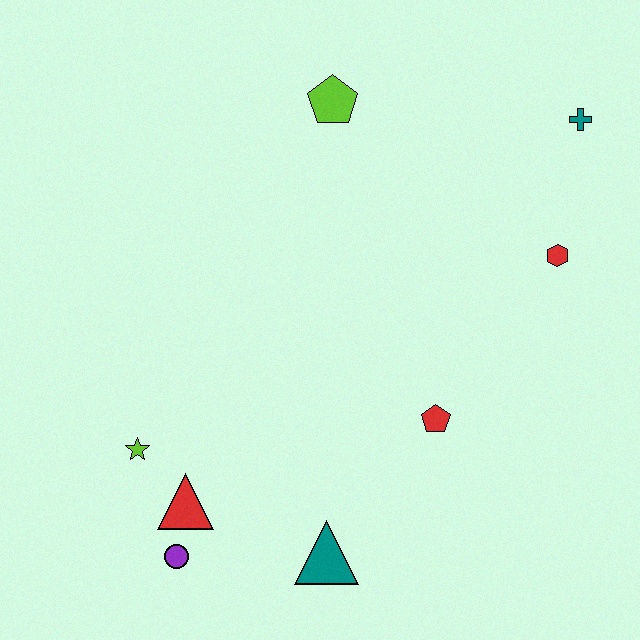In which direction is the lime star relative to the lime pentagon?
The lime star is below the lime pentagon.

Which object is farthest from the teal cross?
The purple circle is farthest from the teal cross.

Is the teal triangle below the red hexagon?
Yes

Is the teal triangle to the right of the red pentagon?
No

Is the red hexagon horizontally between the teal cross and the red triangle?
Yes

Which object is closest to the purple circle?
The red triangle is closest to the purple circle.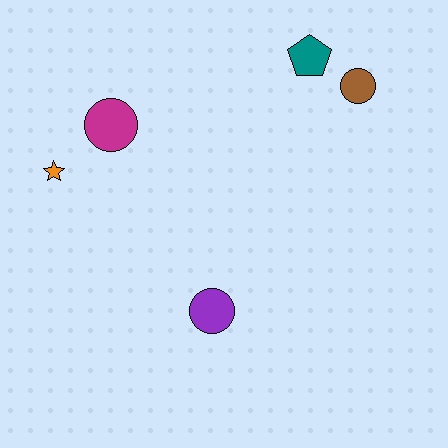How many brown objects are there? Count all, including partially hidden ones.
There is 1 brown object.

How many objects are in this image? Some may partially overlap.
There are 5 objects.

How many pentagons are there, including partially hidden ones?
There is 1 pentagon.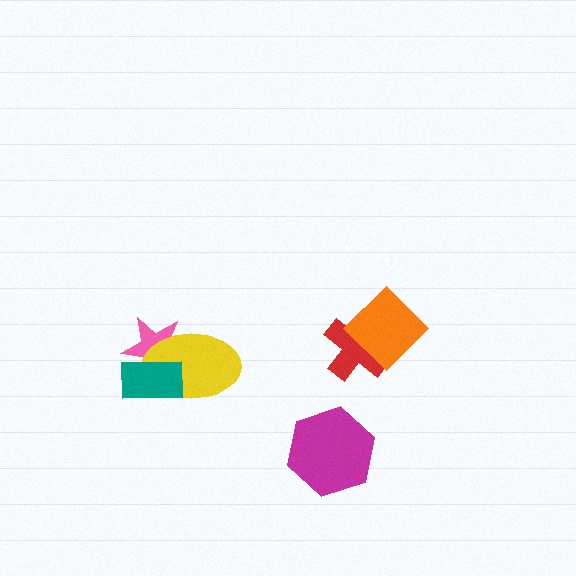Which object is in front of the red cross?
The orange diamond is in front of the red cross.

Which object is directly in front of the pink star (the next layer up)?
The yellow ellipse is directly in front of the pink star.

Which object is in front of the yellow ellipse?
The teal rectangle is in front of the yellow ellipse.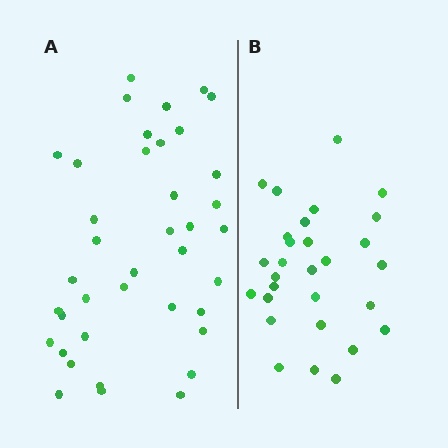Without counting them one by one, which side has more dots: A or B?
Region A (the left region) has more dots.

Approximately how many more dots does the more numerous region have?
Region A has roughly 10 or so more dots than region B.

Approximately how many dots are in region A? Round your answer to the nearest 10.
About 40 dots. (The exact count is 39, which rounds to 40.)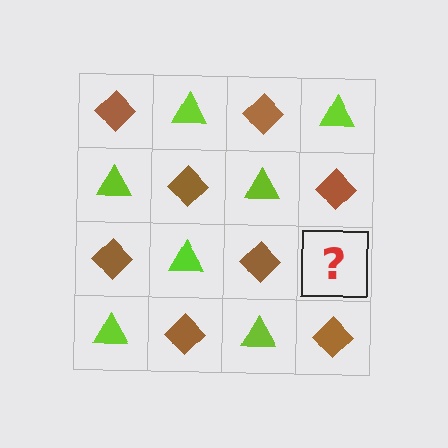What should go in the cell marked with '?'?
The missing cell should contain a lime triangle.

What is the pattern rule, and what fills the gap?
The rule is that it alternates brown diamond and lime triangle in a checkerboard pattern. The gap should be filled with a lime triangle.